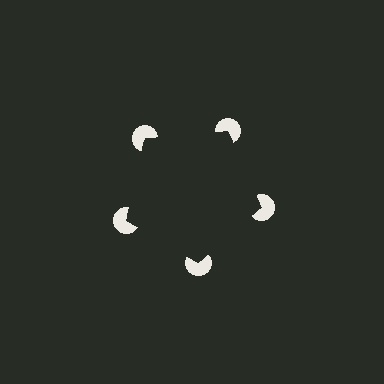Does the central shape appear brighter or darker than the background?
It typically appears slightly darker than the background, even though no actual brightness change is drawn.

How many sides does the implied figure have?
5 sides.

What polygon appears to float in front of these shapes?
An illusory pentagon — its edges are inferred from the aligned wedge cuts in the pac-man discs, not physically drawn.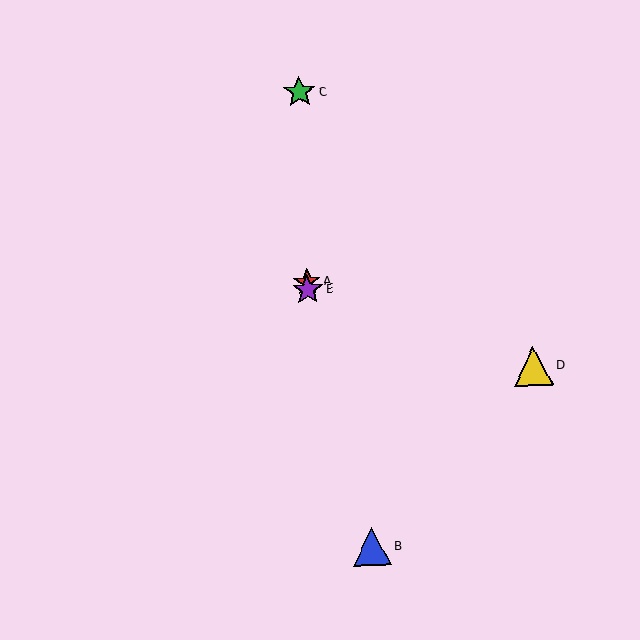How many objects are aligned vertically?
3 objects (A, C, E) are aligned vertically.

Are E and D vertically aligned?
No, E is at x≈308 and D is at x≈533.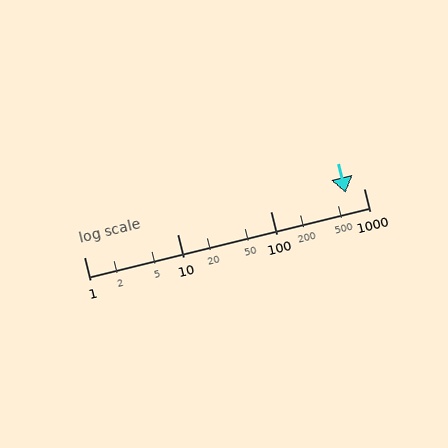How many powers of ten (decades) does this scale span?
The scale spans 3 decades, from 1 to 1000.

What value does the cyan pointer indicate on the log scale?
The pointer indicates approximately 640.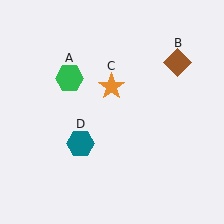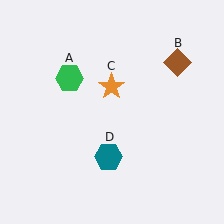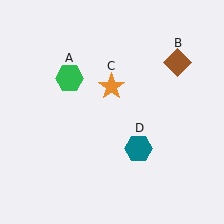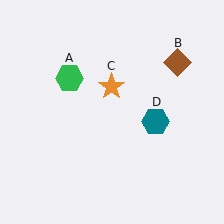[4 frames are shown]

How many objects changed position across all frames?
1 object changed position: teal hexagon (object D).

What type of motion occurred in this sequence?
The teal hexagon (object D) rotated counterclockwise around the center of the scene.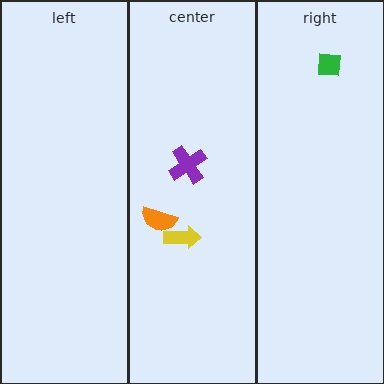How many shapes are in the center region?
3.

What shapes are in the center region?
The yellow arrow, the orange semicircle, the purple cross.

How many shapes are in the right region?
1.